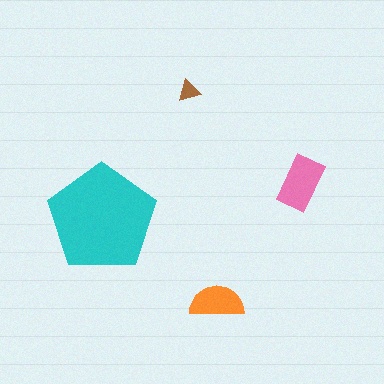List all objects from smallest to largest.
The brown triangle, the orange semicircle, the pink rectangle, the cyan pentagon.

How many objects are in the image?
There are 4 objects in the image.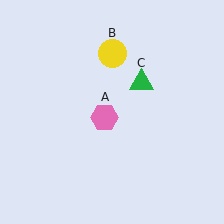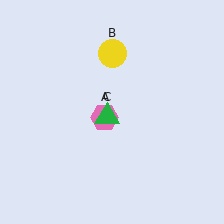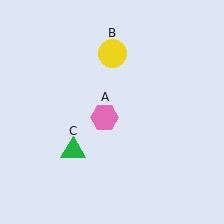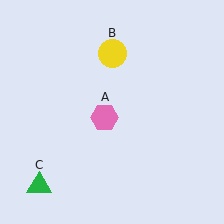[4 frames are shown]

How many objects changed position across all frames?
1 object changed position: green triangle (object C).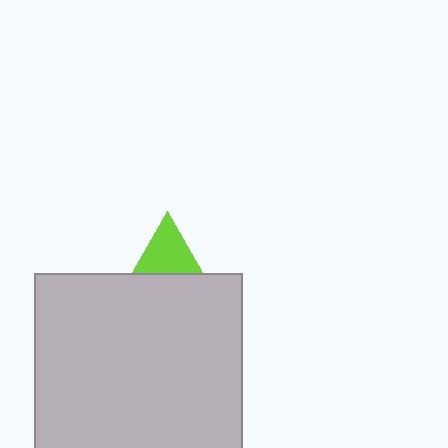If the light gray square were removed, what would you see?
You would see the complete lime triangle.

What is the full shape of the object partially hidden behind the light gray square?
The partially hidden object is a lime triangle.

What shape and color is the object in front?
The object in front is a light gray square.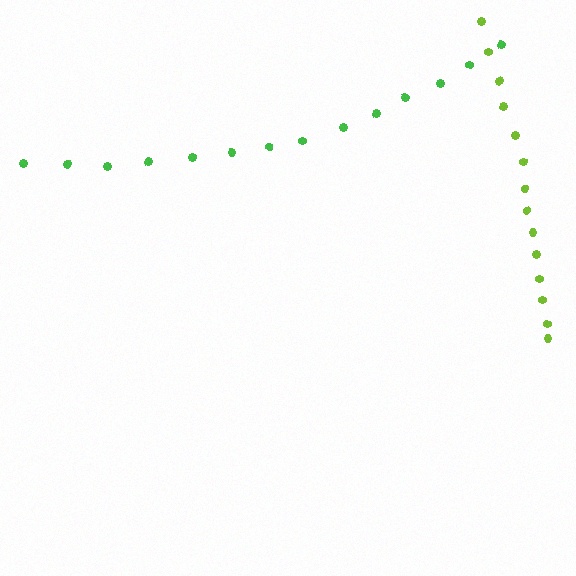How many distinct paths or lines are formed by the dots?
There are 2 distinct paths.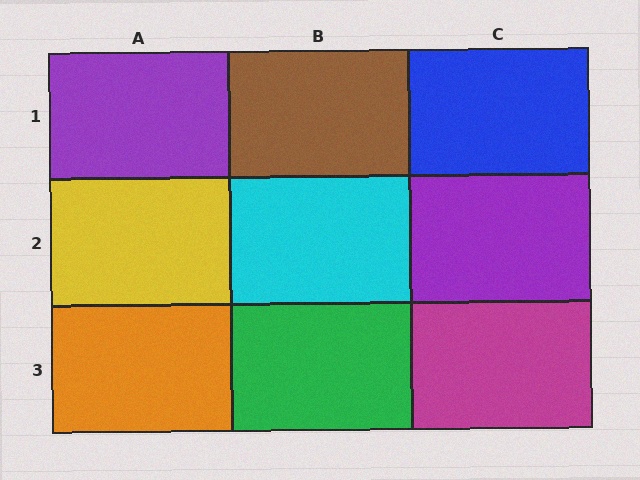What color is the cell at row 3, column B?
Green.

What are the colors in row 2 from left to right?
Yellow, cyan, purple.